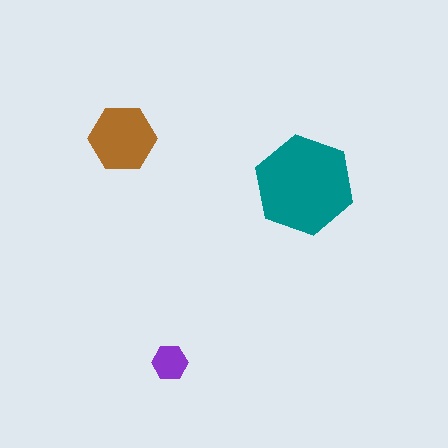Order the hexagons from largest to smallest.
the teal one, the brown one, the purple one.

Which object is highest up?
The brown hexagon is topmost.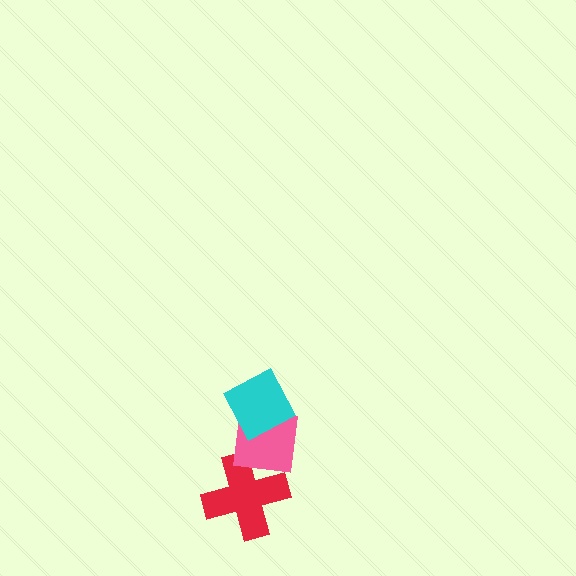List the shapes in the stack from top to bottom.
From top to bottom: the cyan diamond, the pink square, the red cross.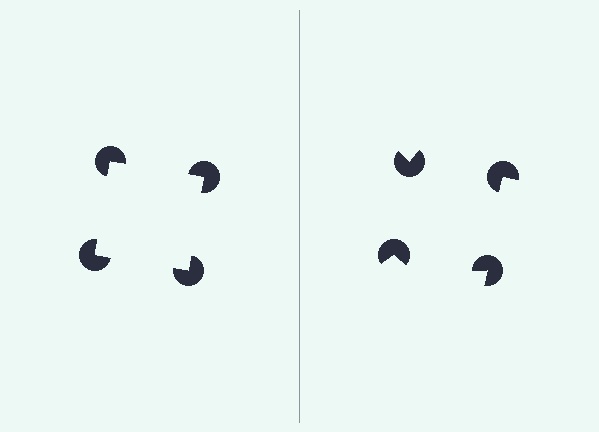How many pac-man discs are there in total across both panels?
8 — 4 on each side.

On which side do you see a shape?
An illusory square appears on the left side. On the right side the wedge cuts are rotated, so no coherent shape forms.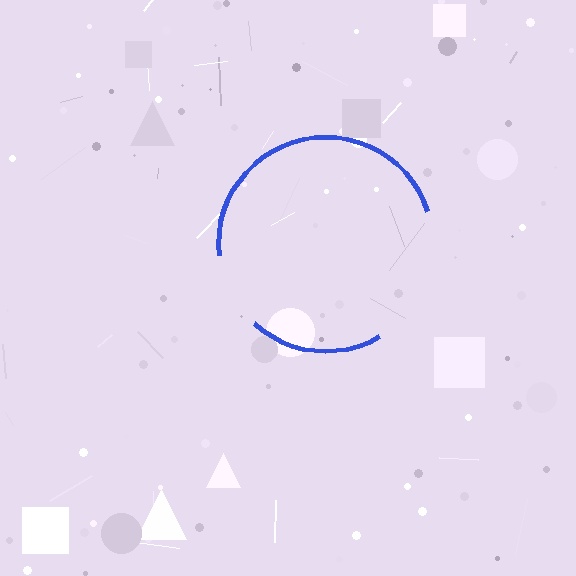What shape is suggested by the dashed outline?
The dashed outline suggests a circle.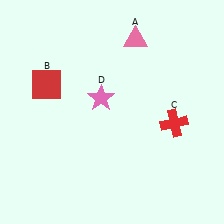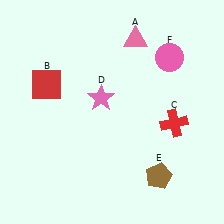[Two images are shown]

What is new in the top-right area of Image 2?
A pink circle (F) was added in the top-right area of Image 2.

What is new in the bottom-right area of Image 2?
A brown pentagon (E) was added in the bottom-right area of Image 2.